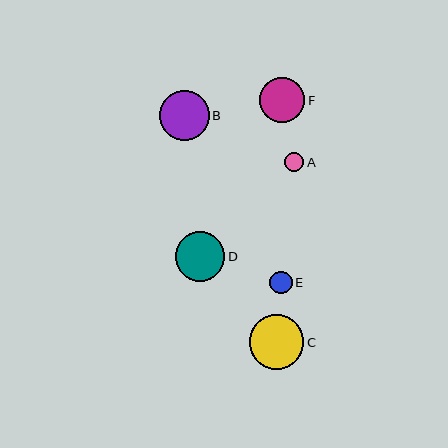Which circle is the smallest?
Circle A is the smallest with a size of approximately 19 pixels.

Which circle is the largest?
Circle C is the largest with a size of approximately 55 pixels.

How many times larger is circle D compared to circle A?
Circle D is approximately 2.6 times the size of circle A.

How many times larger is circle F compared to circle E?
Circle F is approximately 2.0 times the size of circle E.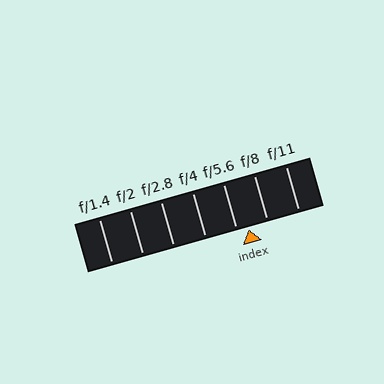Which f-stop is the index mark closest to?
The index mark is closest to f/5.6.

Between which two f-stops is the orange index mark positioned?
The index mark is between f/5.6 and f/8.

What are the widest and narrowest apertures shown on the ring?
The widest aperture shown is f/1.4 and the narrowest is f/11.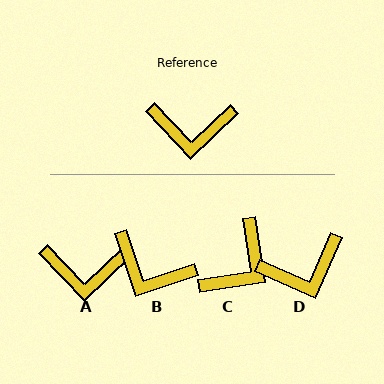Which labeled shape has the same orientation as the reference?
A.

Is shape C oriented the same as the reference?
No, it is off by about 55 degrees.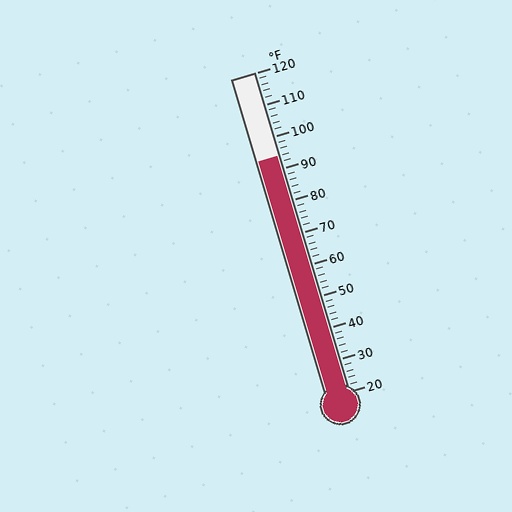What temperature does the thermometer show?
The thermometer shows approximately 94°F.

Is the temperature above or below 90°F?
The temperature is above 90°F.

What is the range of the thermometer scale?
The thermometer scale ranges from 20°F to 120°F.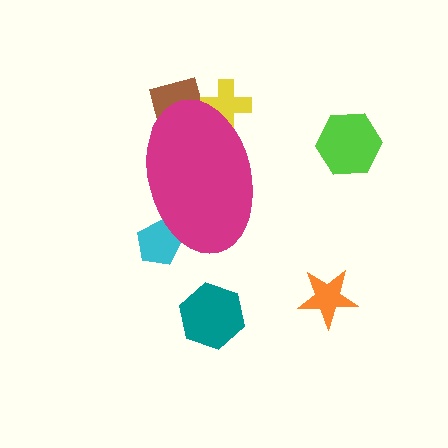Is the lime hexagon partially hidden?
No, the lime hexagon is fully visible.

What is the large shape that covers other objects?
A magenta ellipse.